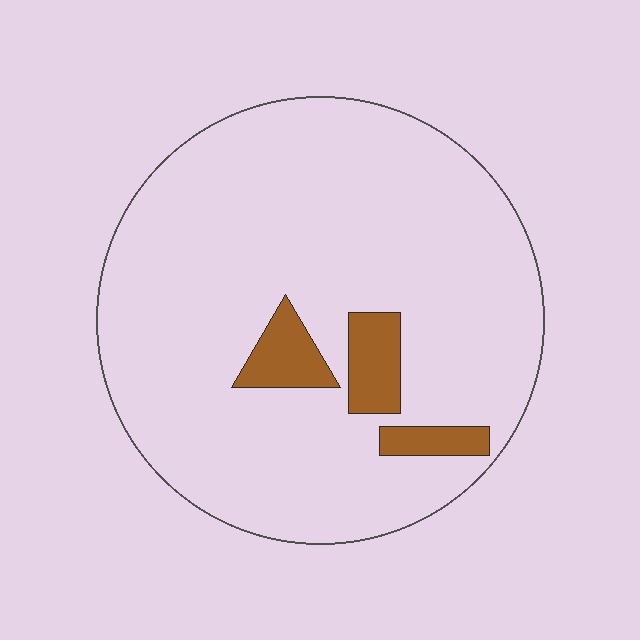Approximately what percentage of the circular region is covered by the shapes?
Approximately 10%.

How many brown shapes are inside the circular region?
3.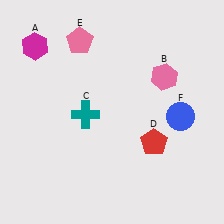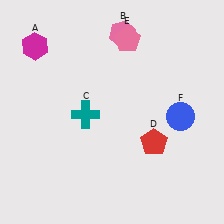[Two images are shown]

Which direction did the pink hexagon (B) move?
The pink hexagon (B) moved up.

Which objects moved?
The objects that moved are: the pink hexagon (B), the pink pentagon (E).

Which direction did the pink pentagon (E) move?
The pink pentagon (E) moved right.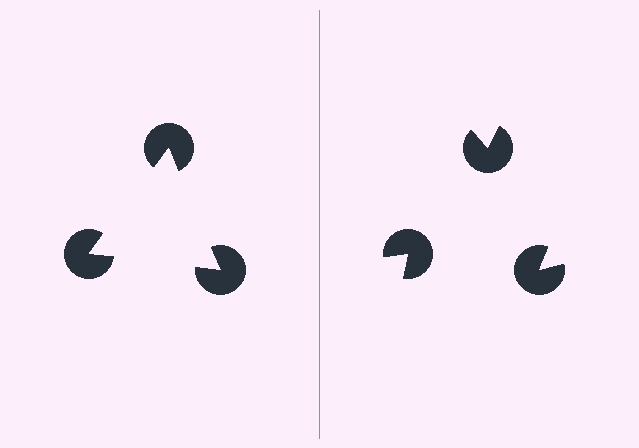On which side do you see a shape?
An illusory triangle appears on the left side. On the right side the wedge cuts are rotated, so no coherent shape forms.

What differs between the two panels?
The pac-man discs are positioned identically on both sides; only the wedge orientations differ. On the left they align to a triangle; on the right they are misaligned.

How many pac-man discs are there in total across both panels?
6 — 3 on each side.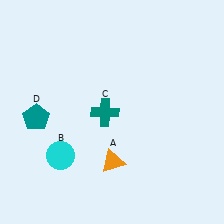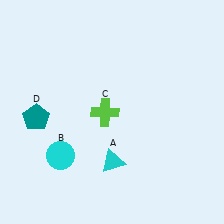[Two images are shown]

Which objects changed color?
A changed from orange to cyan. C changed from teal to lime.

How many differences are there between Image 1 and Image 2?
There are 2 differences between the two images.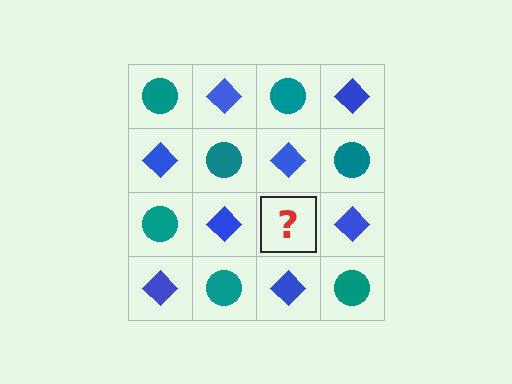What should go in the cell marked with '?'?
The missing cell should contain a teal circle.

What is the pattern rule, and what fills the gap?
The rule is that it alternates teal circle and blue diamond in a checkerboard pattern. The gap should be filled with a teal circle.